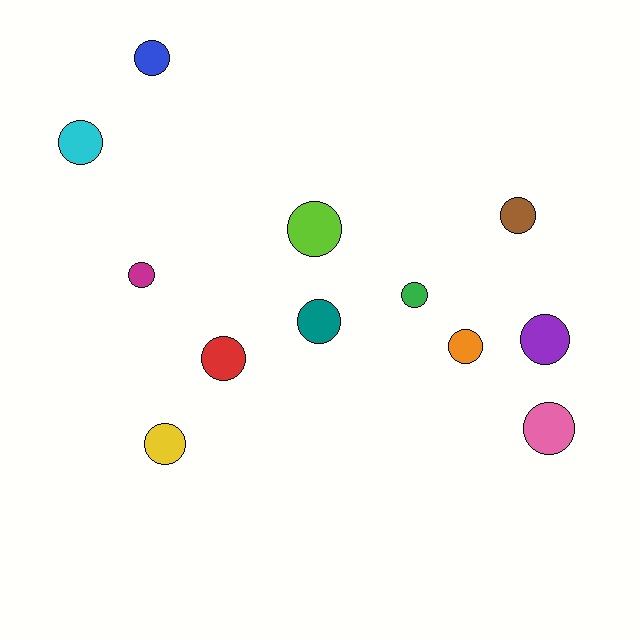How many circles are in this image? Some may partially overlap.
There are 12 circles.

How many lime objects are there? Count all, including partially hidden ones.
There is 1 lime object.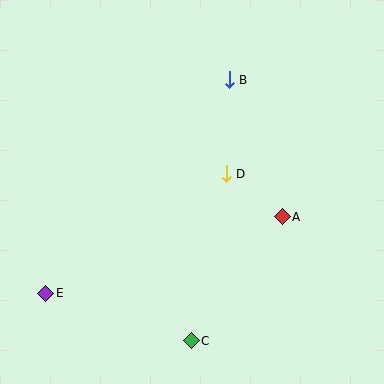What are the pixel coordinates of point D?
Point D is at (226, 174).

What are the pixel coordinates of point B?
Point B is at (229, 80).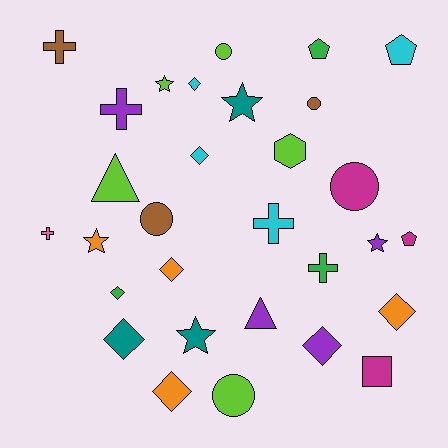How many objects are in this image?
There are 30 objects.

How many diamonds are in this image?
There are 8 diamonds.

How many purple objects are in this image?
There are 4 purple objects.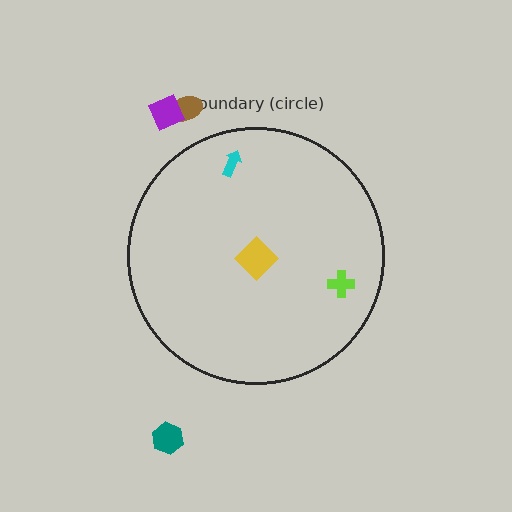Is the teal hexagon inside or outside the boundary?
Outside.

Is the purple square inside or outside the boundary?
Outside.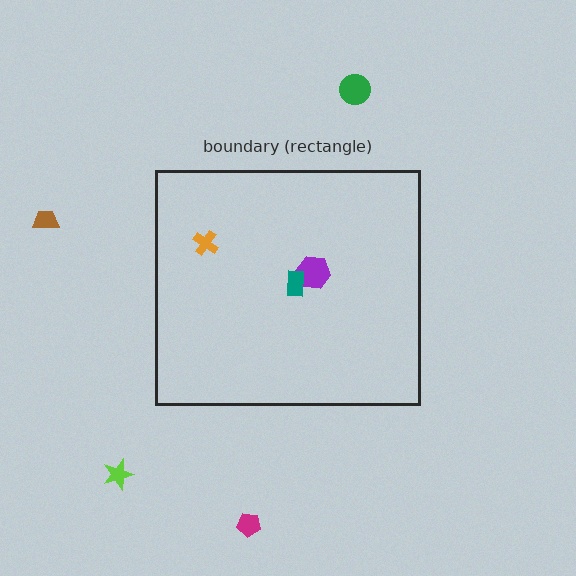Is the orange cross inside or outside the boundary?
Inside.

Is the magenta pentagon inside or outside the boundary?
Outside.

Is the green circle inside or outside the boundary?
Outside.